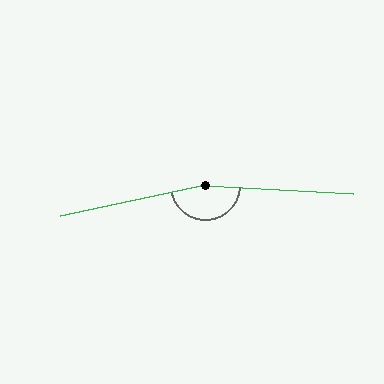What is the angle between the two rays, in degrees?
Approximately 165 degrees.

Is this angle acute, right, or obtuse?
It is obtuse.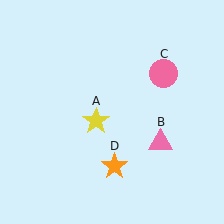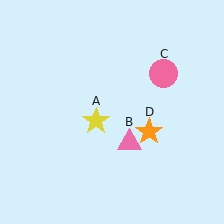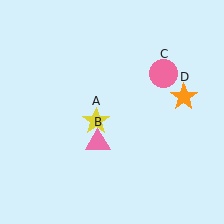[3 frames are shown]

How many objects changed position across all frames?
2 objects changed position: pink triangle (object B), orange star (object D).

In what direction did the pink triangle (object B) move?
The pink triangle (object B) moved left.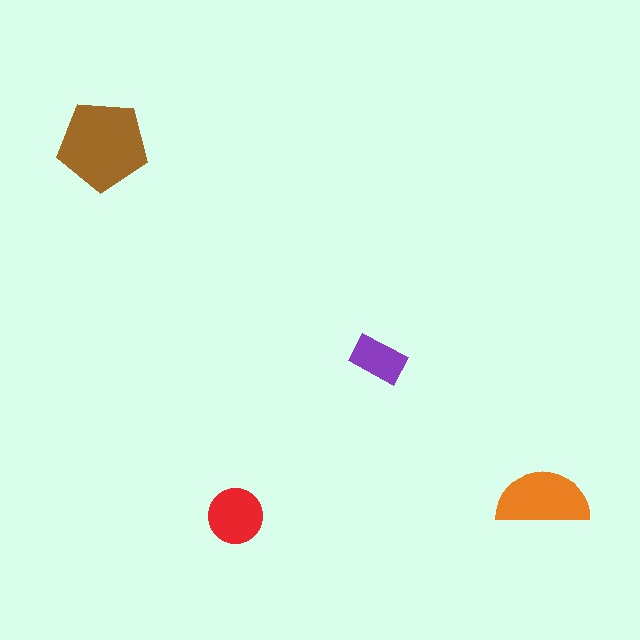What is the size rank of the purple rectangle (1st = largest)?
4th.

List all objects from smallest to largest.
The purple rectangle, the red circle, the orange semicircle, the brown pentagon.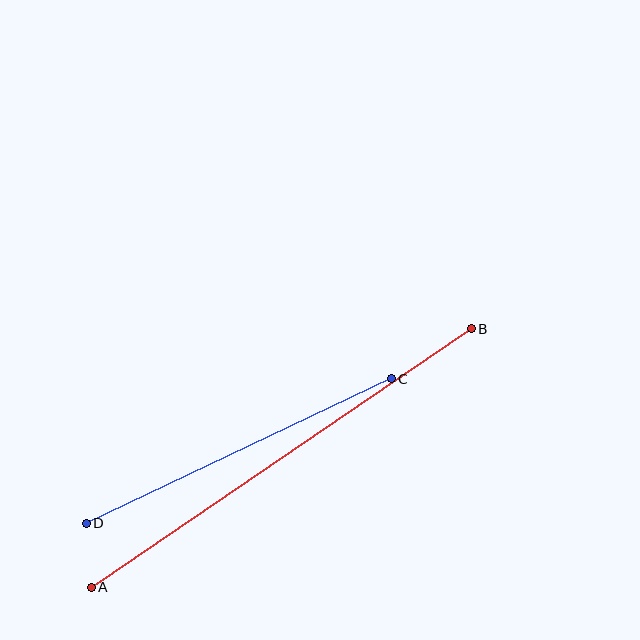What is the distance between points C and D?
The distance is approximately 337 pixels.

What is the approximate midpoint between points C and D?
The midpoint is at approximately (239, 451) pixels.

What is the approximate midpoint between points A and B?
The midpoint is at approximately (281, 458) pixels.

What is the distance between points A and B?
The distance is approximately 459 pixels.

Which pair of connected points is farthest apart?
Points A and B are farthest apart.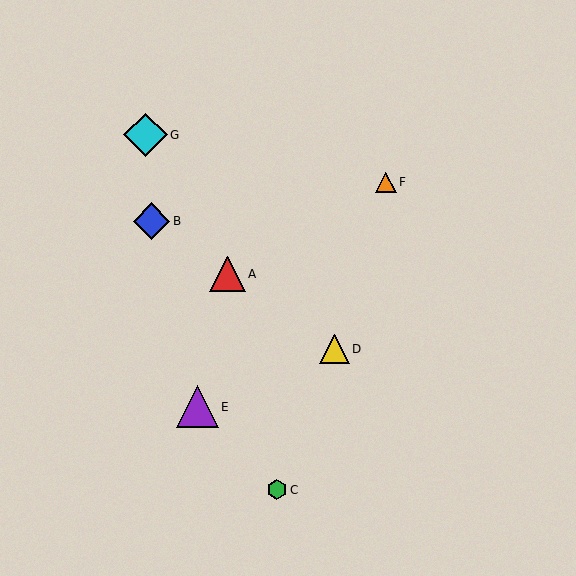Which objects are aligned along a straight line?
Objects A, B, D are aligned along a straight line.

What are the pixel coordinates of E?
Object E is at (197, 407).